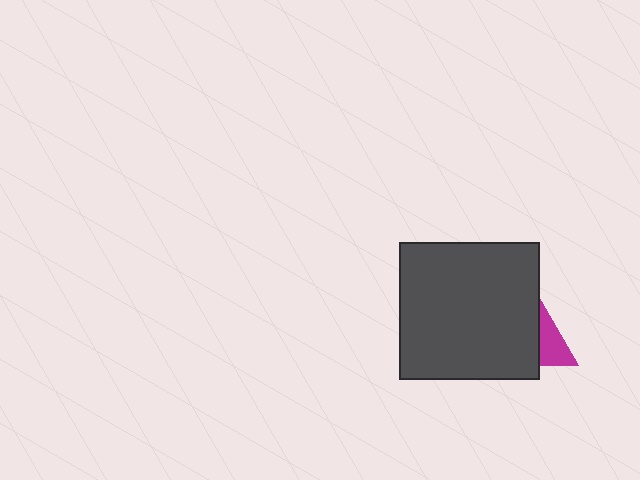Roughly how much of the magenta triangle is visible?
A small part of it is visible (roughly 40%).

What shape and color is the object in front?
The object in front is a dark gray rectangle.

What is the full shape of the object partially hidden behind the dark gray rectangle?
The partially hidden object is a magenta triangle.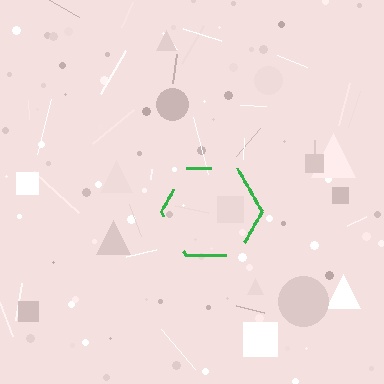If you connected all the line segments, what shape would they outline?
They would outline a hexagon.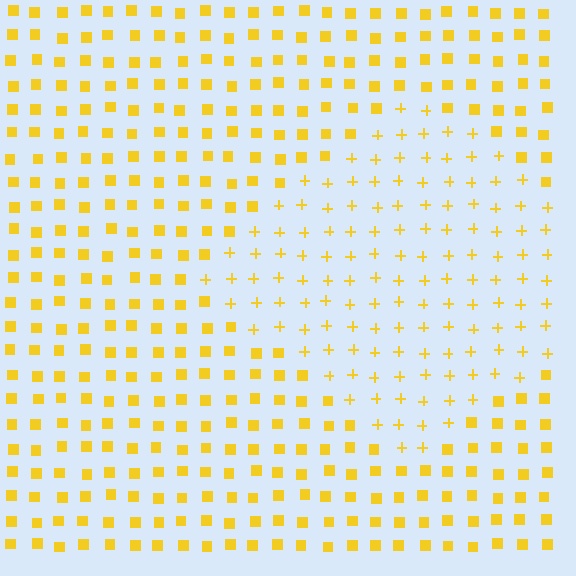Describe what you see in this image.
The image is filled with small yellow elements arranged in a uniform grid. A diamond-shaped region contains plus signs, while the surrounding area contains squares. The boundary is defined purely by the change in element shape.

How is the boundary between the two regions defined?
The boundary is defined by a change in element shape: plus signs inside vs. squares outside. All elements share the same color and spacing.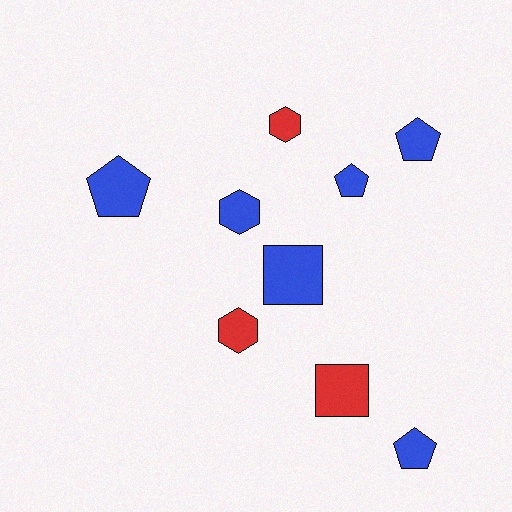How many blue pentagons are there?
There are 4 blue pentagons.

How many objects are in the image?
There are 9 objects.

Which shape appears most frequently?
Pentagon, with 4 objects.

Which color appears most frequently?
Blue, with 6 objects.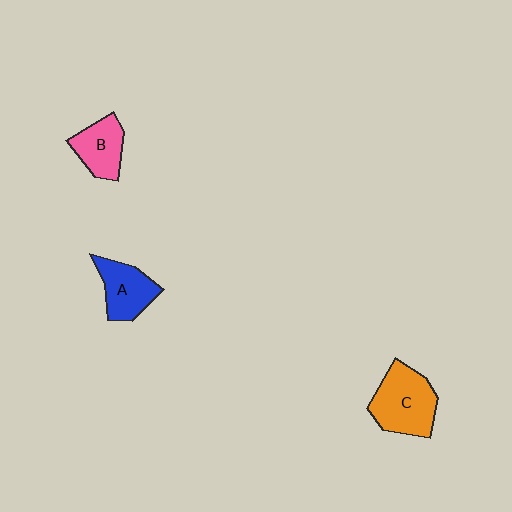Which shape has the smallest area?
Shape B (pink).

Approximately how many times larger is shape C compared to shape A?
Approximately 1.4 times.